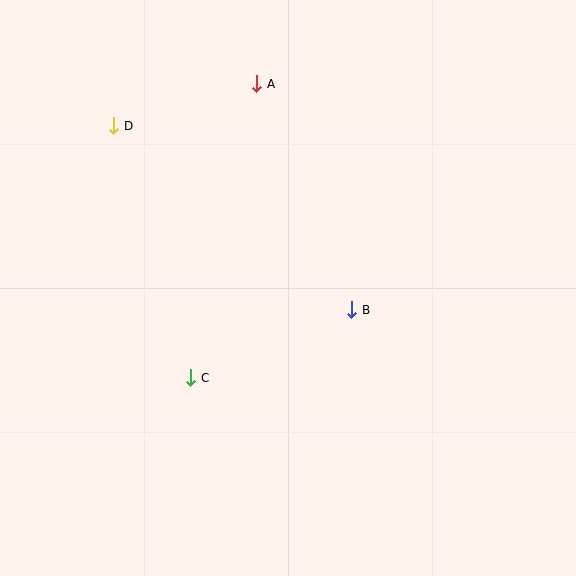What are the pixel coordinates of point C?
Point C is at (191, 378).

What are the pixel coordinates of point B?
Point B is at (352, 310).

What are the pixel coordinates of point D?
Point D is at (114, 126).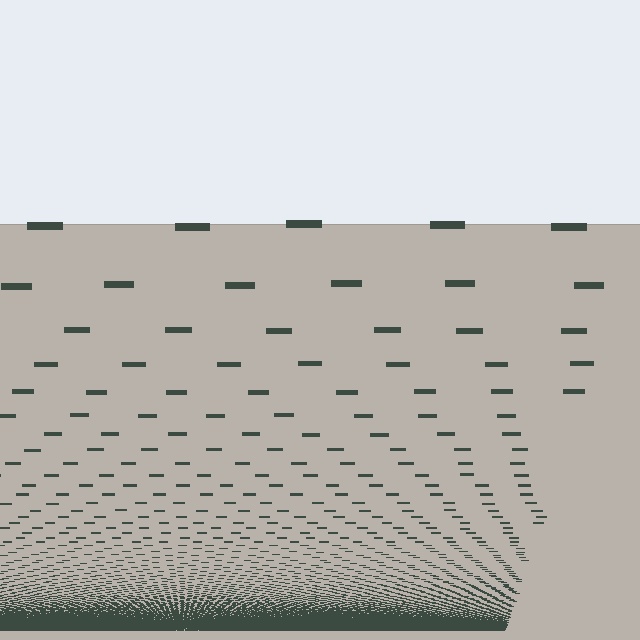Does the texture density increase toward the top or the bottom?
Density increases toward the bottom.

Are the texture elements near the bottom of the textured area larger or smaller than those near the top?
Smaller. The gradient is inverted — elements near the bottom are smaller and denser.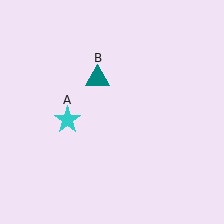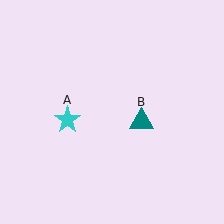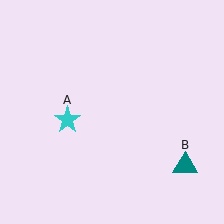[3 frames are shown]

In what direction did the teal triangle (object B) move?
The teal triangle (object B) moved down and to the right.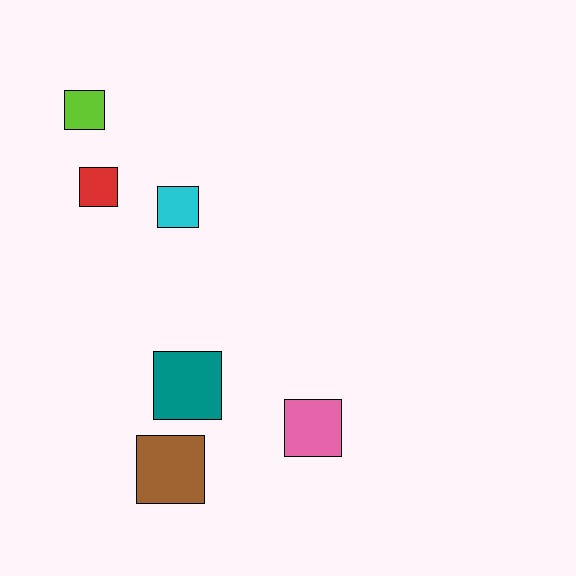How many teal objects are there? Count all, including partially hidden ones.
There is 1 teal object.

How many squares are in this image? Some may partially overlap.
There are 6 squares.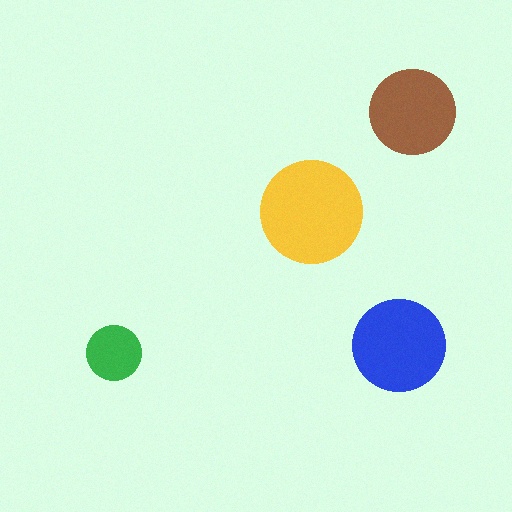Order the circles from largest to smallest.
the yellow one, the blue one, the brown one, the green one.